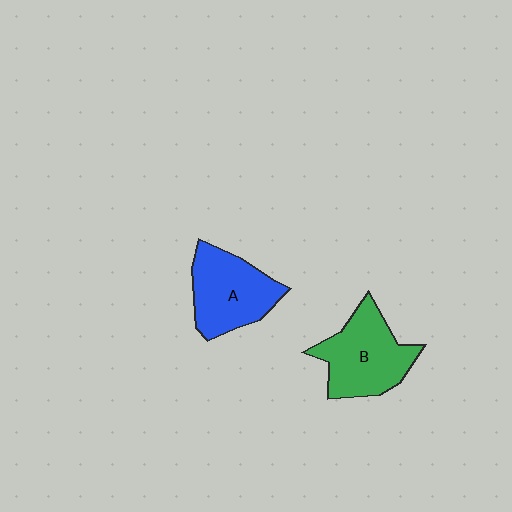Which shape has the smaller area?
Shape A (blue).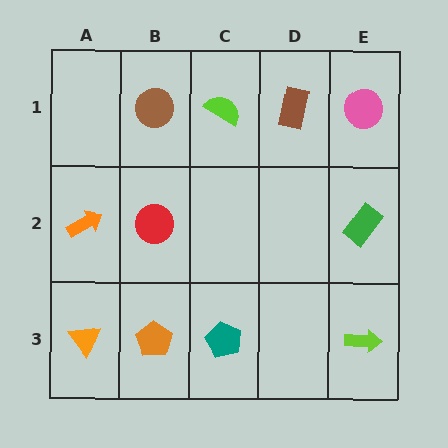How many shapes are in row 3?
4 shapes.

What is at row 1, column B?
A brown circle.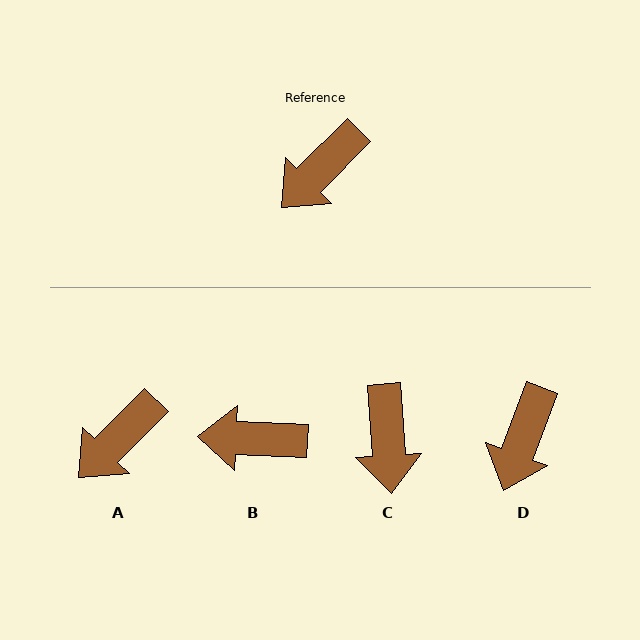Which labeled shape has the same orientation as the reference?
A.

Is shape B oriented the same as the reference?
No, it is off by about 48 degrees.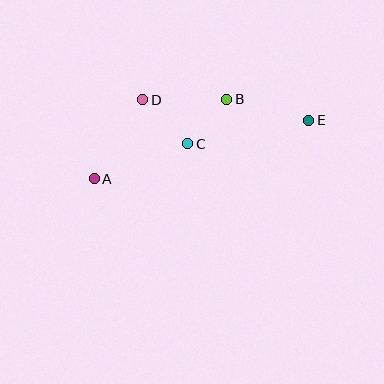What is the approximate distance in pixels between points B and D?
The distance between B and D is approximately 84 pixels.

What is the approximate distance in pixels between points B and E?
The distance between B and E is approximately 85 pixels.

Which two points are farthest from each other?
Points A and E are farthest from each other.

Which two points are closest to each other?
Points B and C are closest to each other.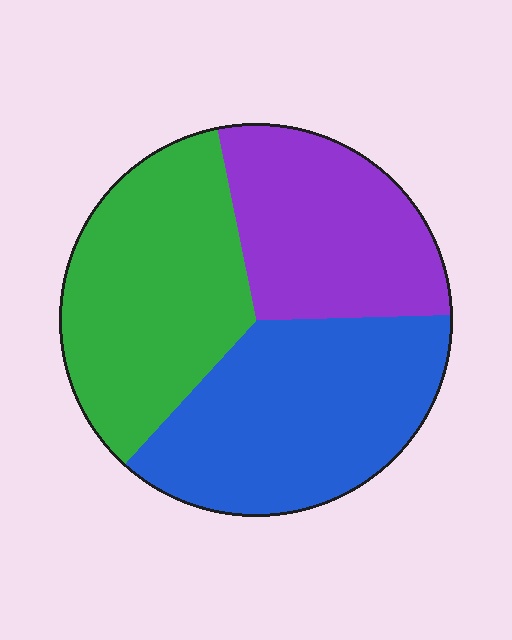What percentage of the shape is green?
Green takes up about one third (1/3) of the shape.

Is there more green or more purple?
Green.